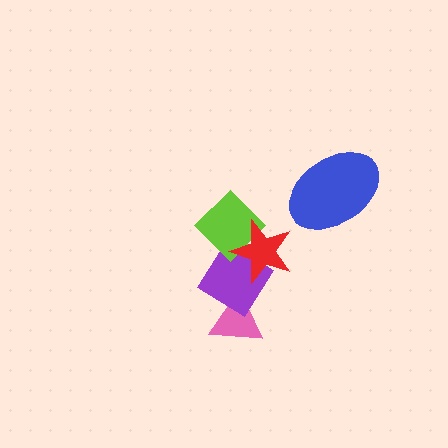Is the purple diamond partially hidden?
Yes, it is partially covered by another shape.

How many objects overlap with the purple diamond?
3 objects overlap with the purple diamond.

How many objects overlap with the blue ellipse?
0 objects overlap with the blue ellipse.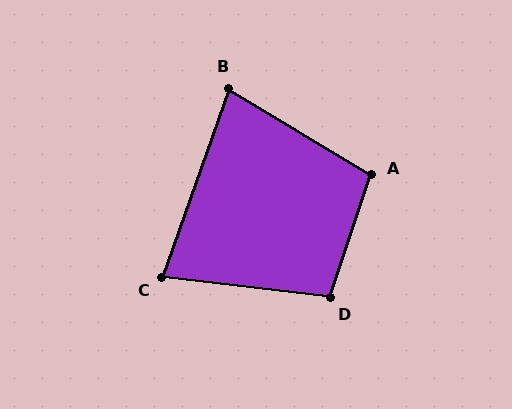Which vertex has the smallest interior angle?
C, at approximately 77 degrees.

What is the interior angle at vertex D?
Approximately 102 degrees (obtuse).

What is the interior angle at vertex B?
Approximately 78 degrees (acute).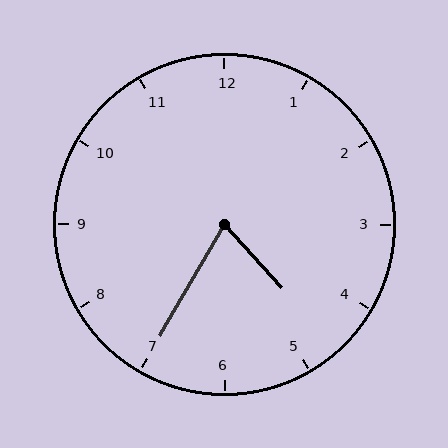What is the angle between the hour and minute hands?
Approximately 72 degrees.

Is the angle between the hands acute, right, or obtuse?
It is acute.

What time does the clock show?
4:35.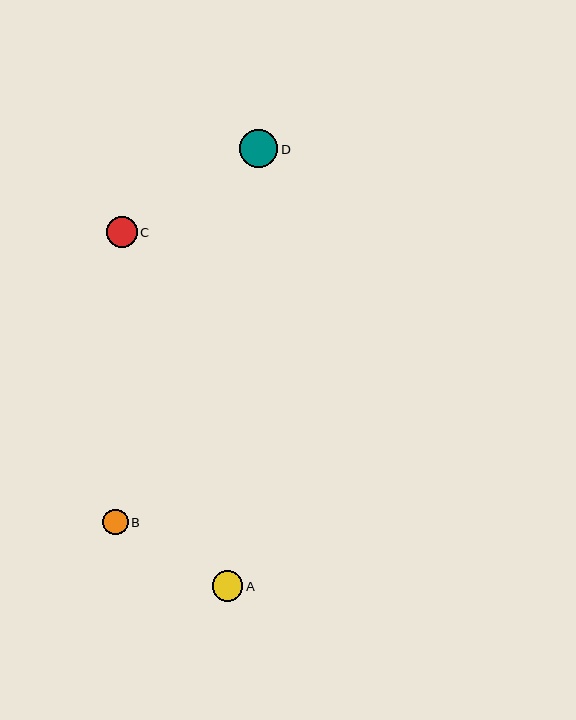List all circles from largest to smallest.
From largest to smallest: D, C, A, B.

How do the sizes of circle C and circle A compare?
Circle C and circle A are approximately the same size.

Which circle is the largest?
Circle D is the largest with a size of approximately 38 pixels.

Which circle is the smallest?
Circle B is the smallest with a size of approximately 26 pixels.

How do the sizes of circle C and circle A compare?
Circle C and circle A are approximately the same size.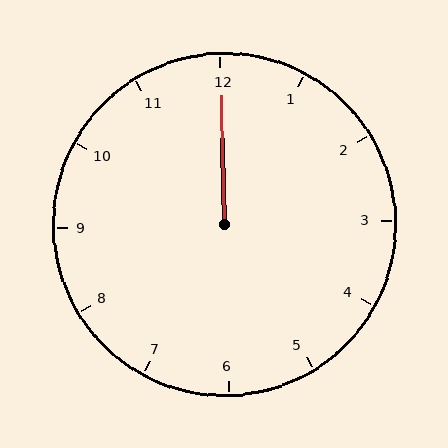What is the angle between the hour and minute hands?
Approximately 0 degrees.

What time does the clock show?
12:00.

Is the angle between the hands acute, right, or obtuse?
It is acute.